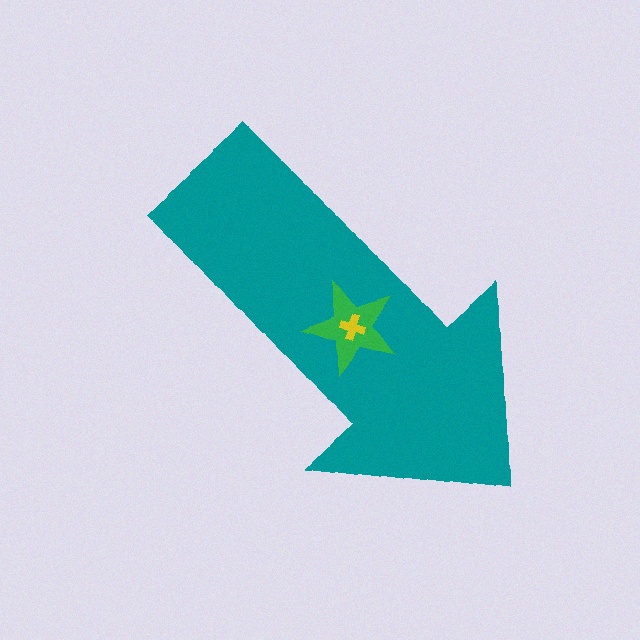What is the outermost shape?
The teal arrow.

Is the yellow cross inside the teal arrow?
Yes.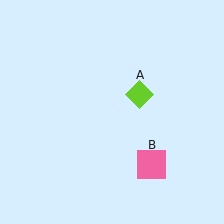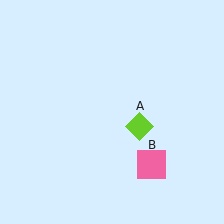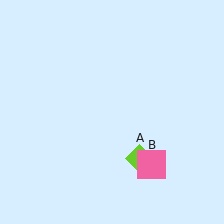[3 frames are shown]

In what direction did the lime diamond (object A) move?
The lime diamond (object A) moved down.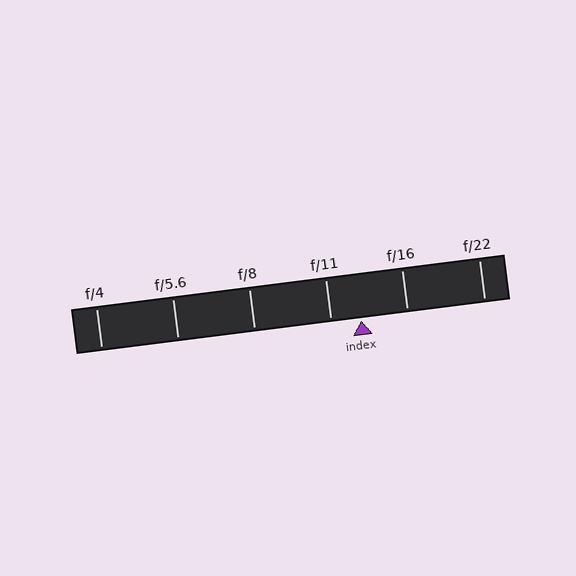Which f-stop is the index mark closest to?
The index mark is closest to f/11.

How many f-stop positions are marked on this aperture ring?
There are 6 f-stop positions marked.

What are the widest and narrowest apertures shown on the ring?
The widest aperture shown is f/4 and the narrowest is f/22.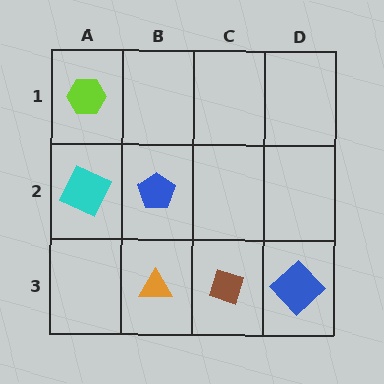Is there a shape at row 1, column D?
No, that cell is empty.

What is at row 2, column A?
A cyan square.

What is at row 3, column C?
A brown diamond.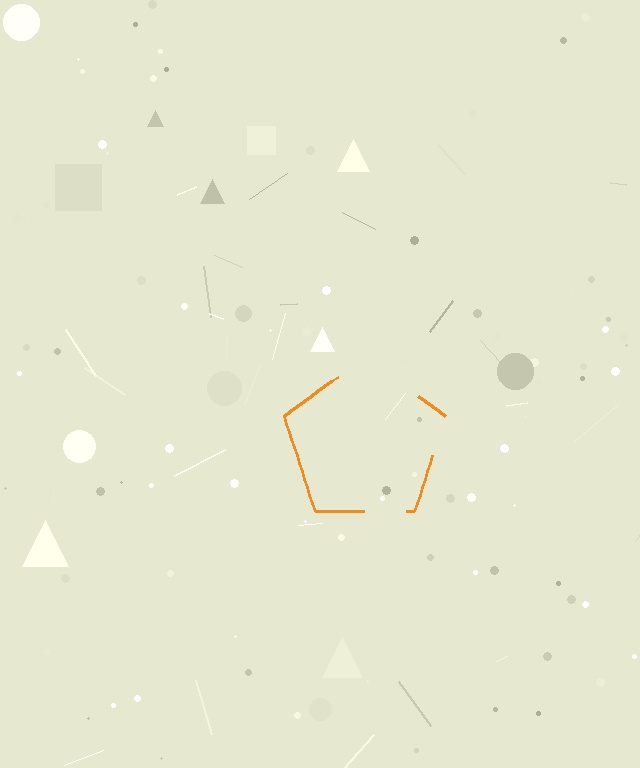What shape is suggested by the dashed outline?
The dashed outline suggests a pentagon.